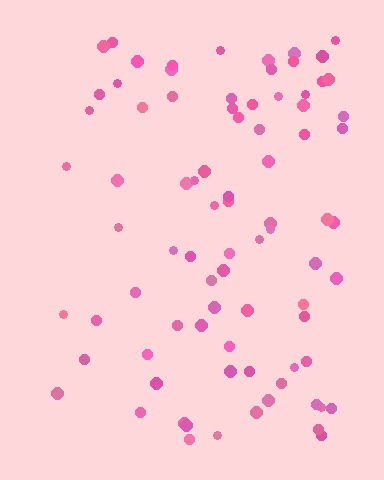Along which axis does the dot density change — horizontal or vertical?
Horizontal.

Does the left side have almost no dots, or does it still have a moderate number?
Still a moderate number, just noticeably fewer than the right.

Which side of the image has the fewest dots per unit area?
The left.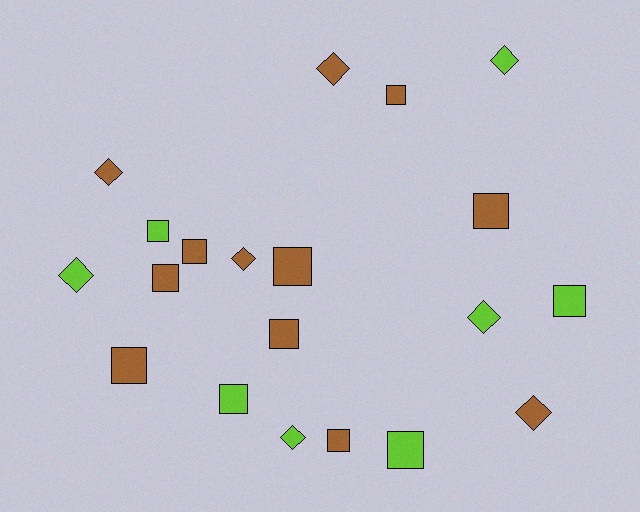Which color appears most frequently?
Brown, with 12 objects.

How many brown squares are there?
There are 8 brown squares.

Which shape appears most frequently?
Square, with 12 objects.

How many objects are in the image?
There are 20 objects.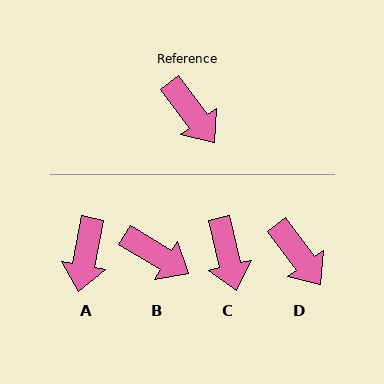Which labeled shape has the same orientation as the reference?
D.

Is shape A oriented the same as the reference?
No, it is off by about 48 degrees.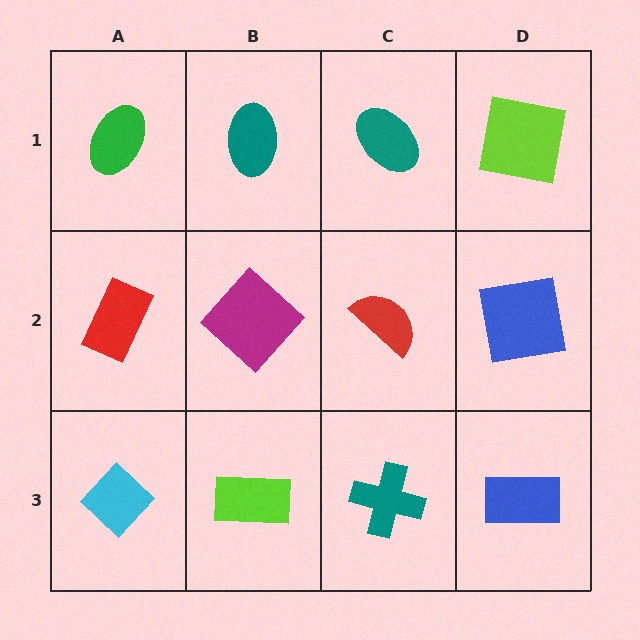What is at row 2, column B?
A magenta diamond.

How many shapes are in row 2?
4 shapes.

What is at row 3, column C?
A teal cross.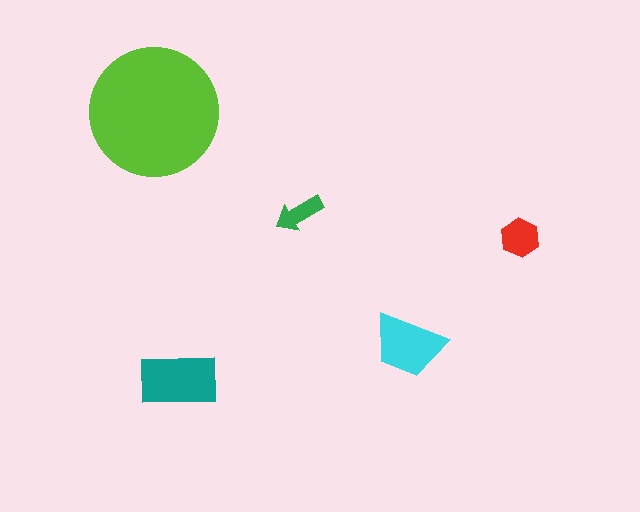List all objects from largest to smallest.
The lime circle, the teal rectangle, the cyan trapezoid, the red hexagon, the green arrow.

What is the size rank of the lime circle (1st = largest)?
1st.